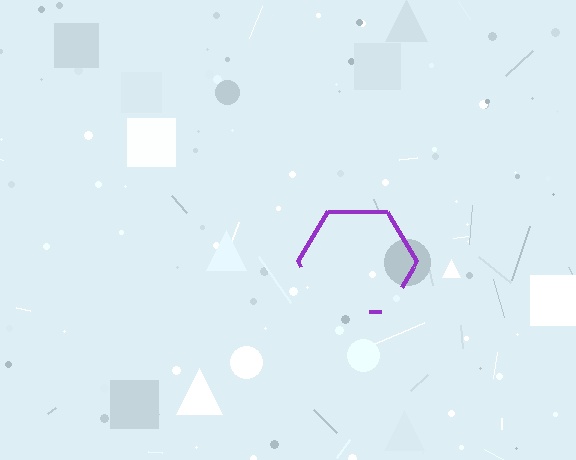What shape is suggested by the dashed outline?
The dashed outline suggests a hexagon.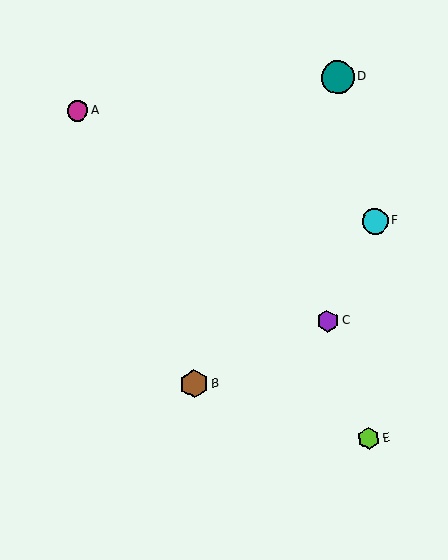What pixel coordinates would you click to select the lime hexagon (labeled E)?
Click at (369, 438) to select the lime hexagon E.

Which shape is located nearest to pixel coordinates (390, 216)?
The cyan circle (labeled F) at (375, 221) is nearest to that location.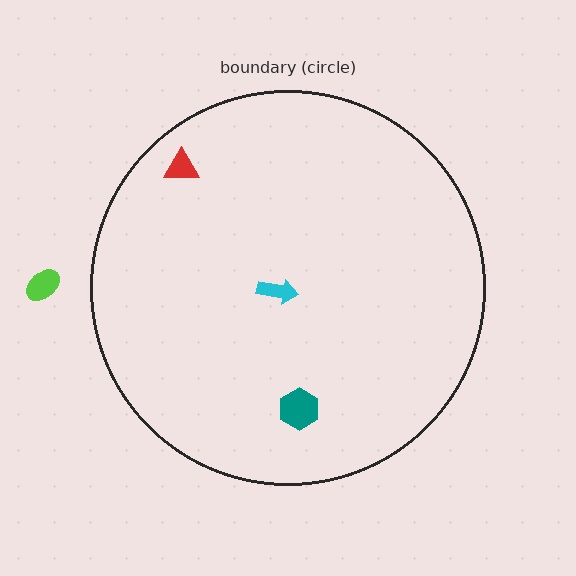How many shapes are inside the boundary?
3 inside, 1 outside.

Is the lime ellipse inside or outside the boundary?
Outside.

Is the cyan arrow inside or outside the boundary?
Inside.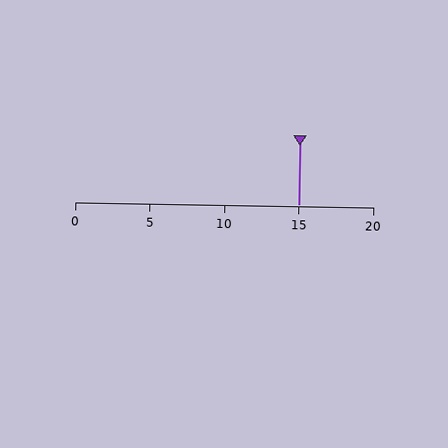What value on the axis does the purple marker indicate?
The marker indicates approximately 15.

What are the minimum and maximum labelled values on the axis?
The axis runs from 0 to 20.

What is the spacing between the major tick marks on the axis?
The major ticks are spaced 5 apart.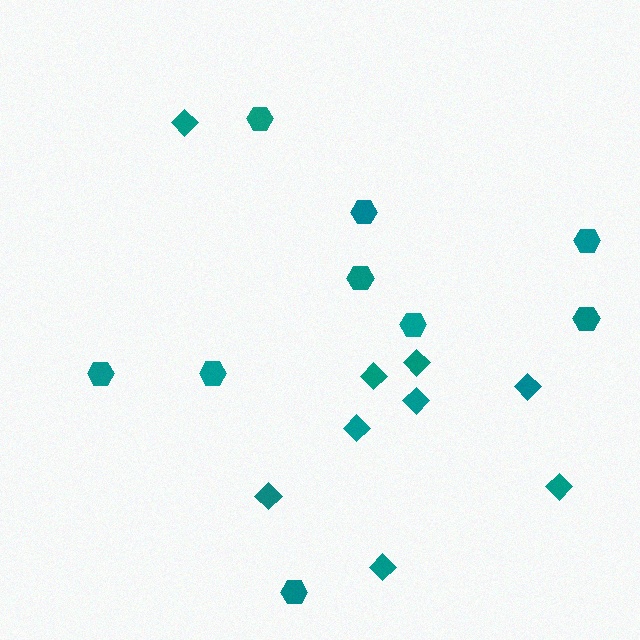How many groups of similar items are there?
There are 2 groups: one group of diamonds (9) and one group of hexagons (9).